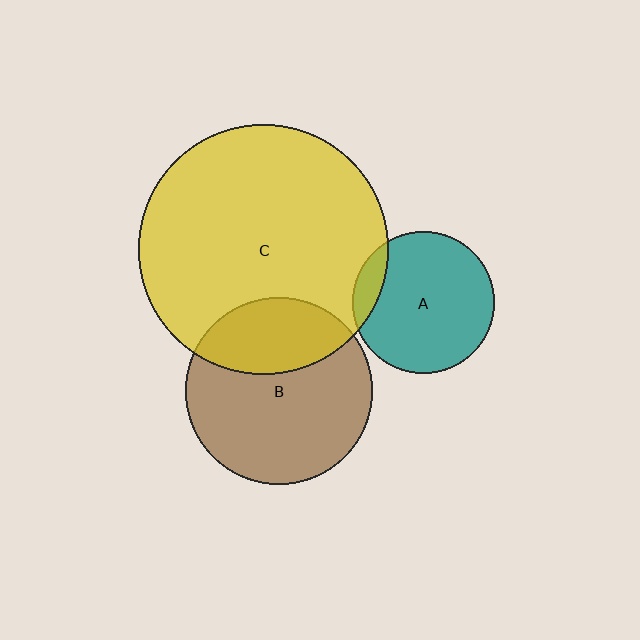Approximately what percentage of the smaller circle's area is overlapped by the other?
Approximately 30%.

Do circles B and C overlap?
Yes.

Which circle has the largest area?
Circle C (yellow).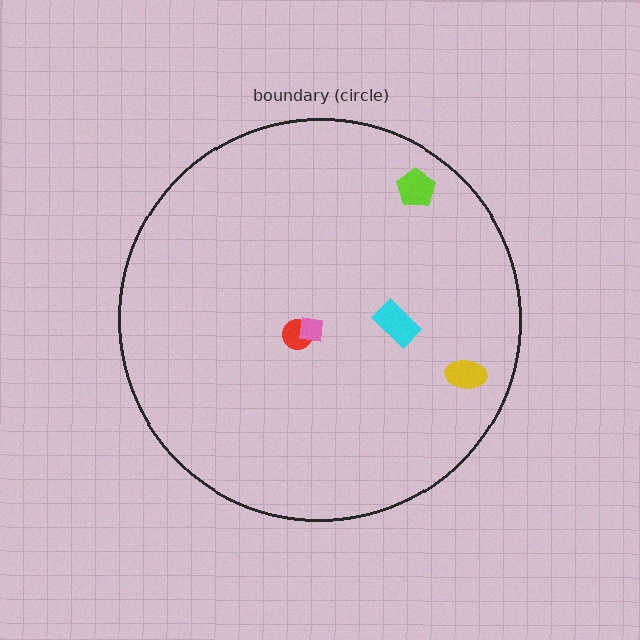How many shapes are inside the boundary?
5 inside, 0 outside.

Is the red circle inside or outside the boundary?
Inside.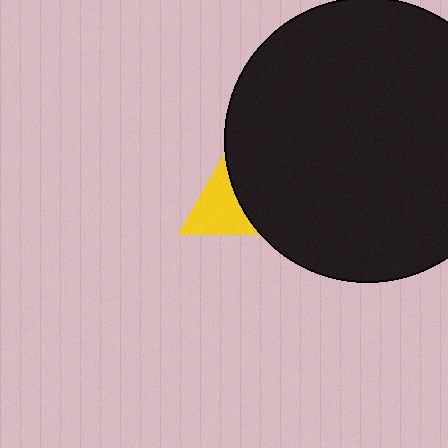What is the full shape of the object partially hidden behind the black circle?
The partially hidden object is a yellow triangle.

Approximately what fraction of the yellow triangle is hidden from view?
Roughly 64% of the yellow triangle is hidden behind the black circle.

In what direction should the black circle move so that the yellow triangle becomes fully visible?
The black circle should move right. That is the shortest direction to clear the overlap and leave the yellow triangle fully visible.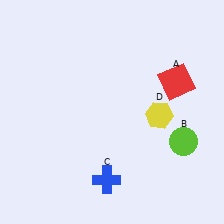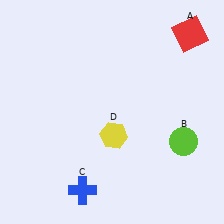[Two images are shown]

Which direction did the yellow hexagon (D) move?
The yellow hexagon (D) moved left.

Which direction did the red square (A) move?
The red square (A) moved up.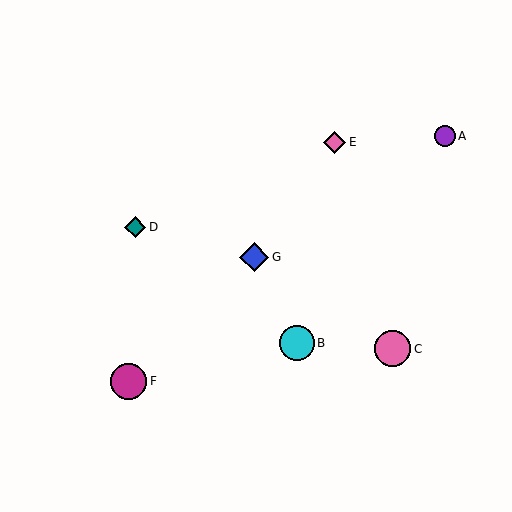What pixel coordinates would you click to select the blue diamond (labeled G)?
Click at (254, 257) to select the blue diamond G.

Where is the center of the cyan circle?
The center of the cyan circle is at (297, 343).